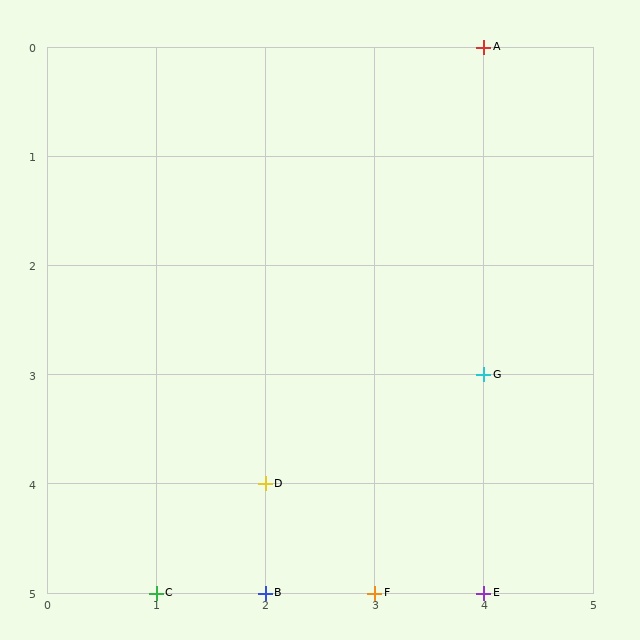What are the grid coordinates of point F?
Point F is at grid coordinates (3, 5).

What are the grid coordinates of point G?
Point G is at grid coordinates (4, 3).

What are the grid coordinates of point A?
Point A is at grid coordinates (4, 0).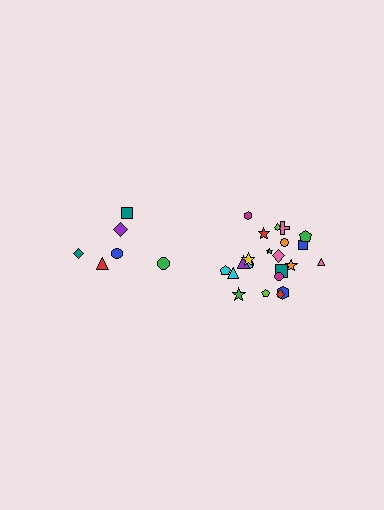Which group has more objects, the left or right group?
The right group.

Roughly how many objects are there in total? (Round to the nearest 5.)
Roughly 30 objects in total.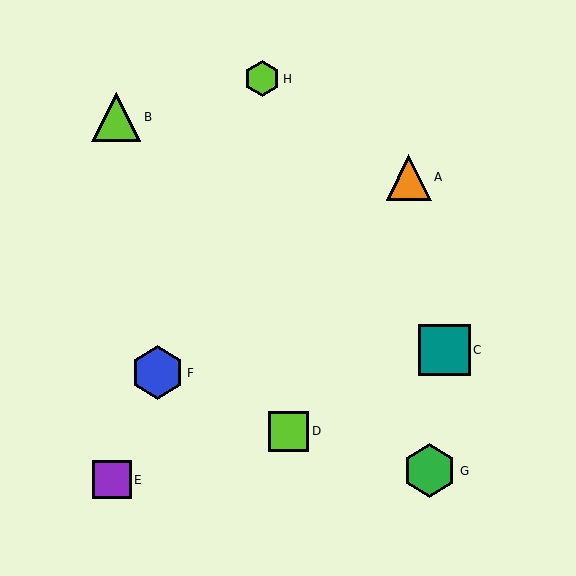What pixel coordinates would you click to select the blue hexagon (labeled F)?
Click at (158, 373) to select the blue hexagon F.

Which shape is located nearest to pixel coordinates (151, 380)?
The blue hexagon (labeled F) at (158, 373) is nearest to that location.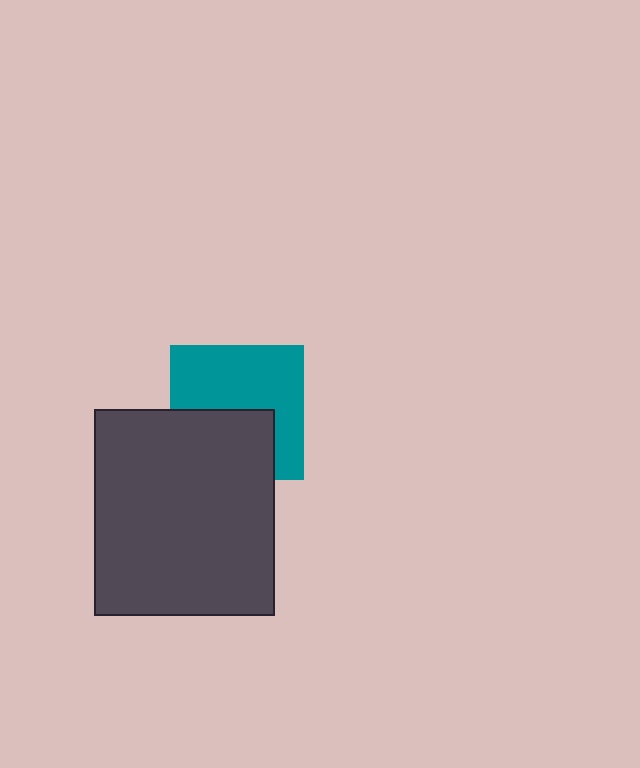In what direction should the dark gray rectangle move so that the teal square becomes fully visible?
The dark gray rectangle should move down. That is the shortest direction to clear the overlap and leave the teal square fully visible.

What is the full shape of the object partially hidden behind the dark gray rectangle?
The partially hidden object is a teal square.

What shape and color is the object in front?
The object in front is a dark gray rectangle.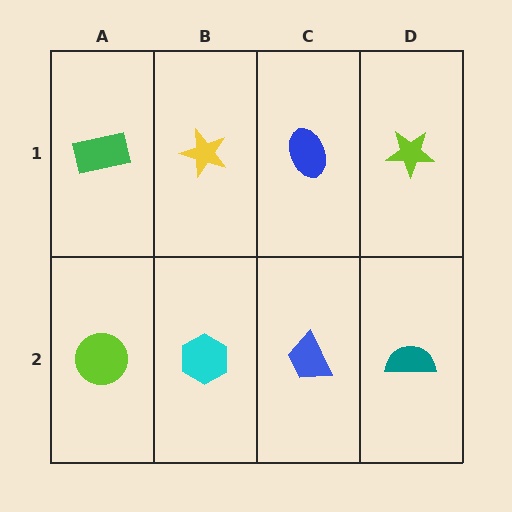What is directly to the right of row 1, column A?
A yellow star.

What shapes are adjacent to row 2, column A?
A green rectangle (row 1, column A), a cyan hexagon (row 2, column B).